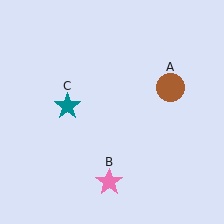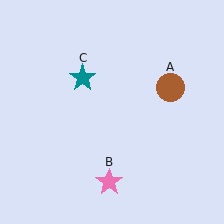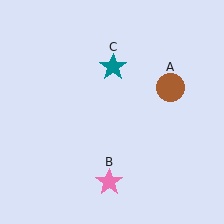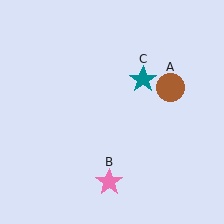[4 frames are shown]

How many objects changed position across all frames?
1 object changed position: teal star (object C).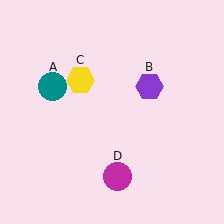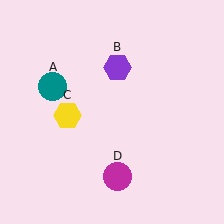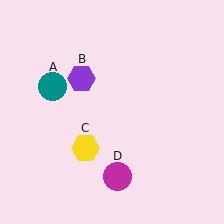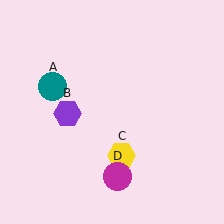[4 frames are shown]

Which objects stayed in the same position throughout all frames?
Teal circle (object A) and magenta circle (object D) remained stationary.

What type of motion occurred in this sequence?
The purple hexagon (object B), yellow hexagon (object C) rotated counterclockwise around the center of the scene.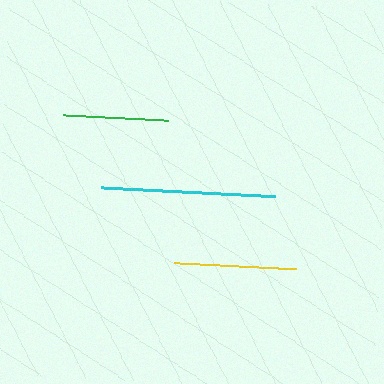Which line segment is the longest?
The cyan line is the longest at approximately 174 pixels.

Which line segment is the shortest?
The green line is the shortest at approximately 104 pixels.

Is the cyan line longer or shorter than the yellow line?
The cyan line is longer than the yellow line.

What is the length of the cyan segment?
The cyan segment is approximately 174 pixels long.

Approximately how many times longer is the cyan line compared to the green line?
The cyan line is approximately 1.7 times the length of the green line.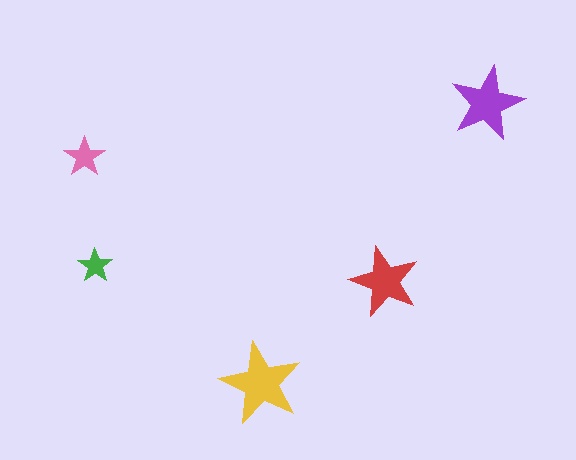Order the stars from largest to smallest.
the yellow one, the purple one, the red one, the pink one, the green one.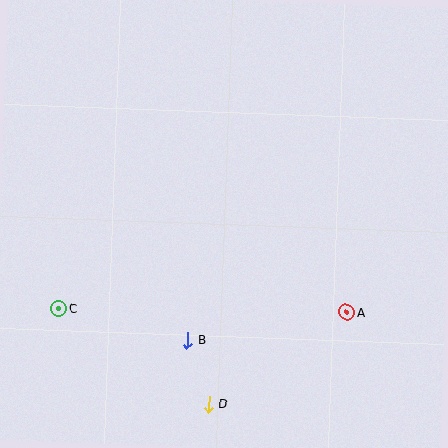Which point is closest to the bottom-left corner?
Point C is closest to the bottom-left corner.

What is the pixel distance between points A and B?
The distance between A and B is 161 pixels.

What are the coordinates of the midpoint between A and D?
The midpoint between A and D is at (278, 358).